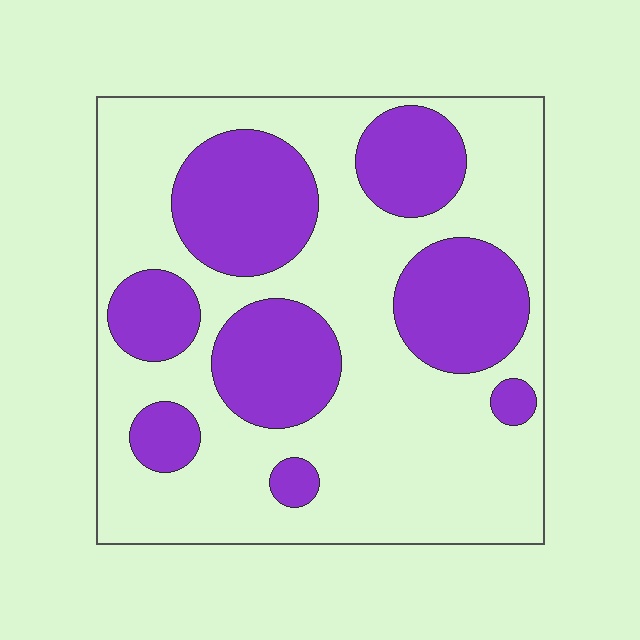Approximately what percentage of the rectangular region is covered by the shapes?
Approximately 35%.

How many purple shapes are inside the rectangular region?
8.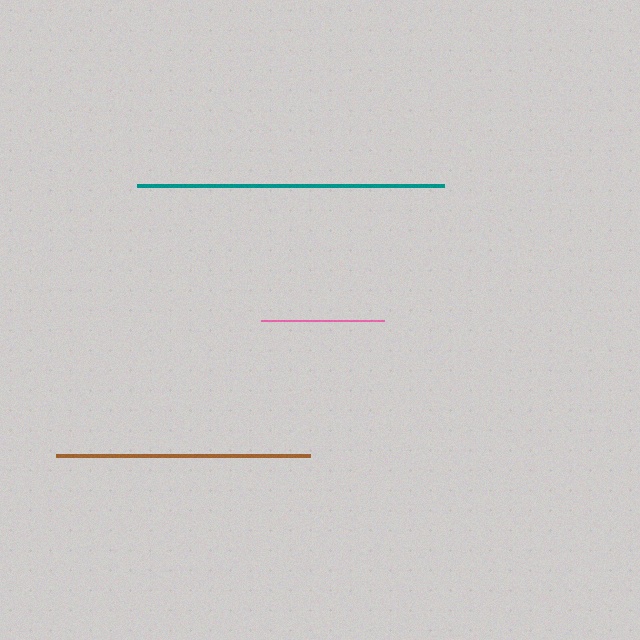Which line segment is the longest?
The teal line is the longest at approximately 307 pixels.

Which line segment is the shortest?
The pink line is the shortest at approximately 123 pixels.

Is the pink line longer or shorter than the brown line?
The brown line is longer than the pink line.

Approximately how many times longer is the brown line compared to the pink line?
The brown line is approximately 2.1 times the length of the pink line.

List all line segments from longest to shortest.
From longest to shortest: teal, brown, pink.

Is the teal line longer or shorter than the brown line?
The teal line is longer than the brown line.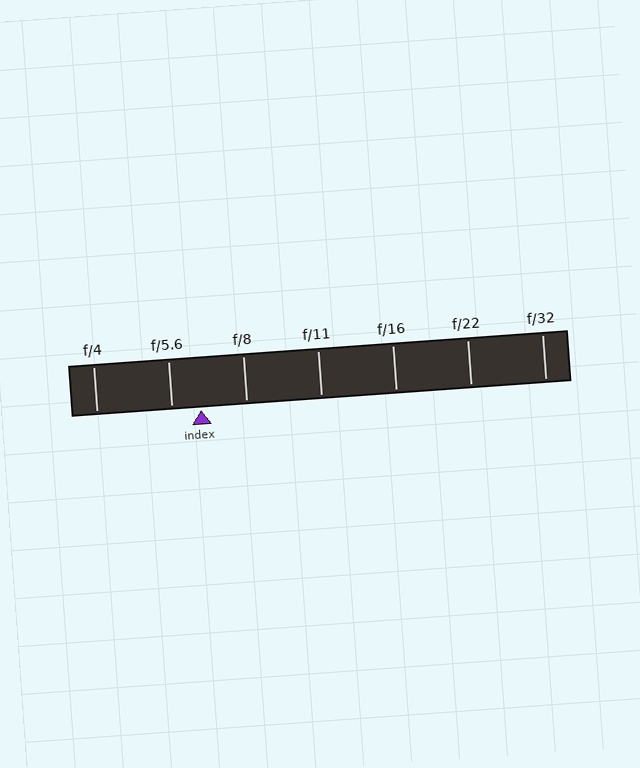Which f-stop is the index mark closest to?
The index mark is closest to f/5.6.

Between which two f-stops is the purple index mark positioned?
The index mark is between f/5.6 and f/8.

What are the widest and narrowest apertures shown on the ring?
The widest aperture shown is f/4 and the narrowest is f/32.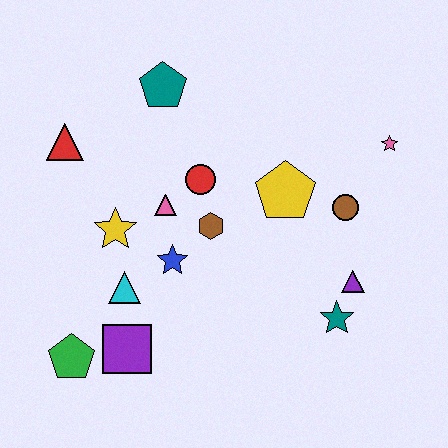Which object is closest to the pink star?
The brown circle is closest to the pink star.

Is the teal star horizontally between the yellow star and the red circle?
No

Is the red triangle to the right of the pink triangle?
No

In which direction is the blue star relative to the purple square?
The blue star is above the purple square.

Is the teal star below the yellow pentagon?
Yes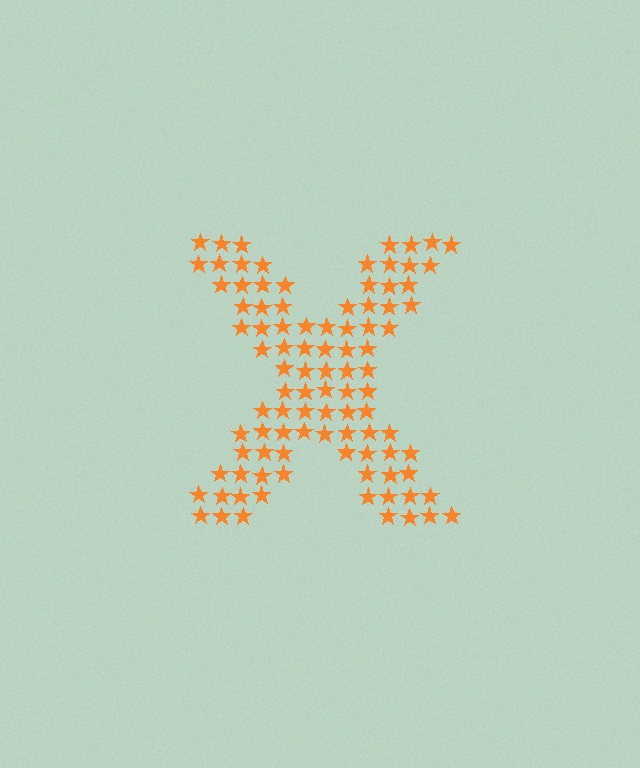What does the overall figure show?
The overall figure shows the letter X.